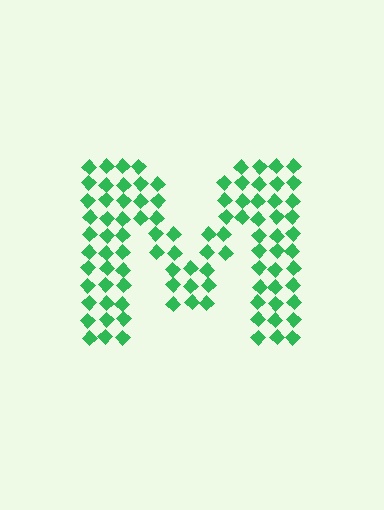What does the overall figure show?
The overall figure shows the letter M.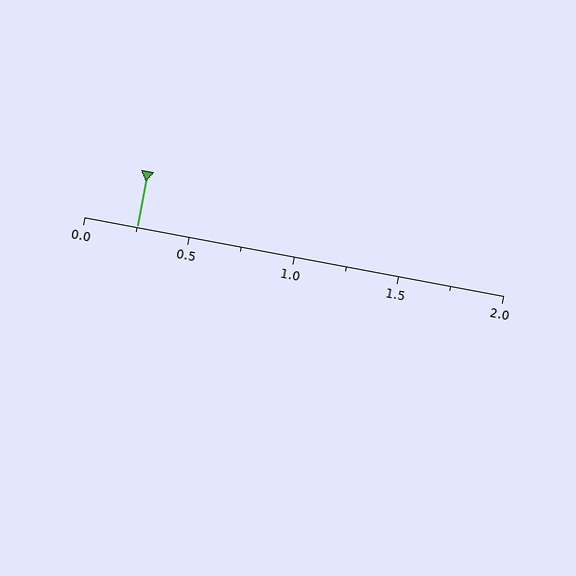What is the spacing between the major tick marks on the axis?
The major ticks are spaced 0.5 apart.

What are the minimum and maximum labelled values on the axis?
The axis runs from 0.0 to 2.0.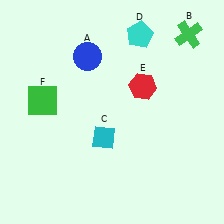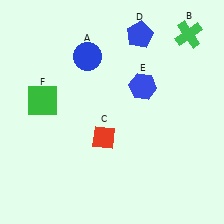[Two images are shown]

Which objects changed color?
C changed from cyan to red. D changed from cyan to blue. E changed from red to blue.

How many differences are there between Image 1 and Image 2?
There are 3 differences between the two images.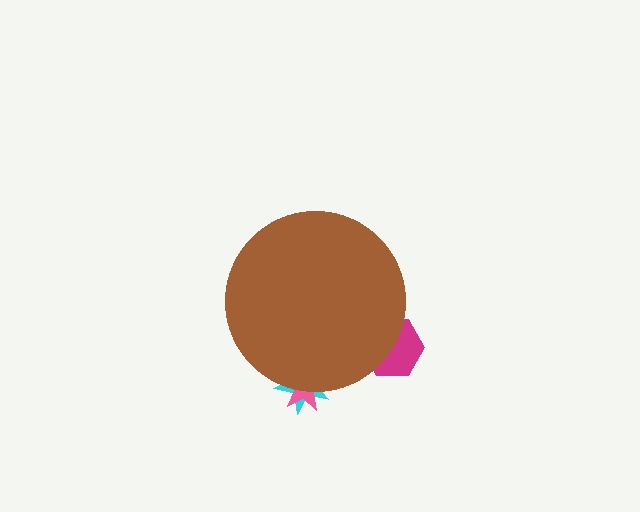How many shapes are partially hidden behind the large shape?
3 shapes are partially hidden.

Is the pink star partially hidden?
Yes, the pink star is partially hidden behind the brown circle.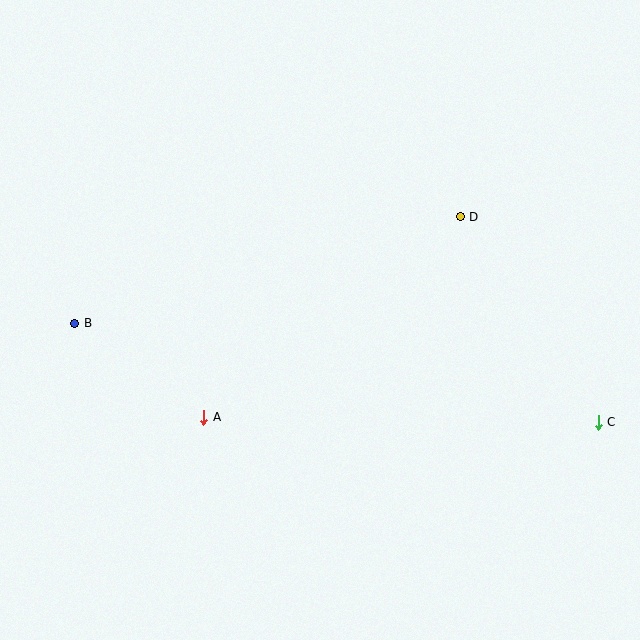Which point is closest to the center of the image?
Point A at (204, 417) is closest to the center.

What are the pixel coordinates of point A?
Point A is at (204, 417).